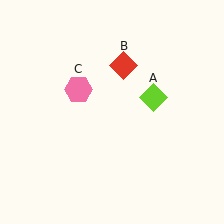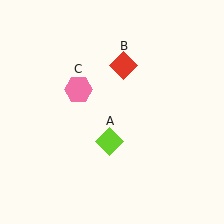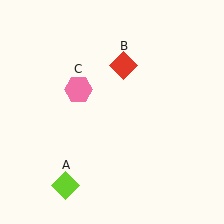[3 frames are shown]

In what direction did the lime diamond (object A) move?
The lime diamond (object A) moved down and to the left.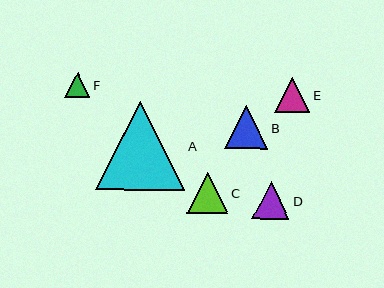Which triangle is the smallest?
Triangle F is the smallest with a size of approximately 25 pixels.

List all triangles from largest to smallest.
From largest to smallest: A, B, C, D, E, F.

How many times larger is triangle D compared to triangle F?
Triangle D is approximately 1.5 times the size of triangle F.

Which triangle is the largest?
Triangle A is the largest with a size of approximately 89 pixels.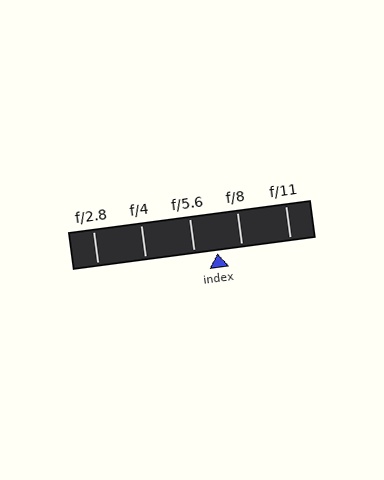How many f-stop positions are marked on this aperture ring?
There are 5 f-stop positions marked.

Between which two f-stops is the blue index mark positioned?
The index mark is between f/5.6 and f/8.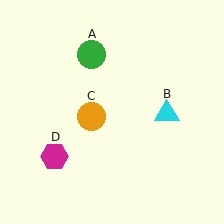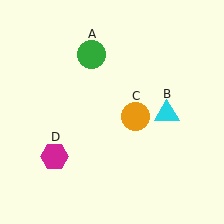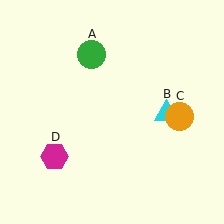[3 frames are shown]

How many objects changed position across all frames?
1 object changed position: orange circle (object C).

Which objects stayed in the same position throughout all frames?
Green circle (object A) and cyan triangle (object B) and magenta hexagon (object D) remained stationary.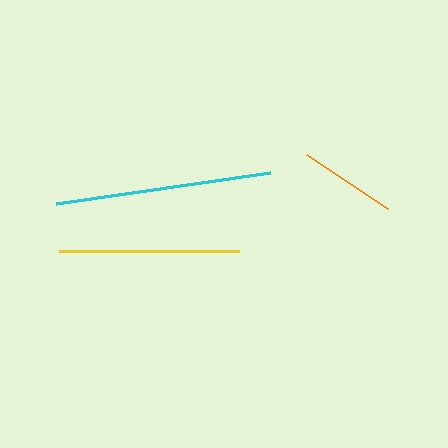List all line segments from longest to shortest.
From longest to shortest: cyan, yellow, orange.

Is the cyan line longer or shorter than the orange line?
The cyan line is longer than the orange line.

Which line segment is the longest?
The cyan line is the longest at approximately 217 pixels.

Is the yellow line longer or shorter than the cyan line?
The cyan line is longer than the yellow line.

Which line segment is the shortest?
The orange line is the shortest at approximately 98 pixels.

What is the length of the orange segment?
The orange segment is approximately 98 pixels long.